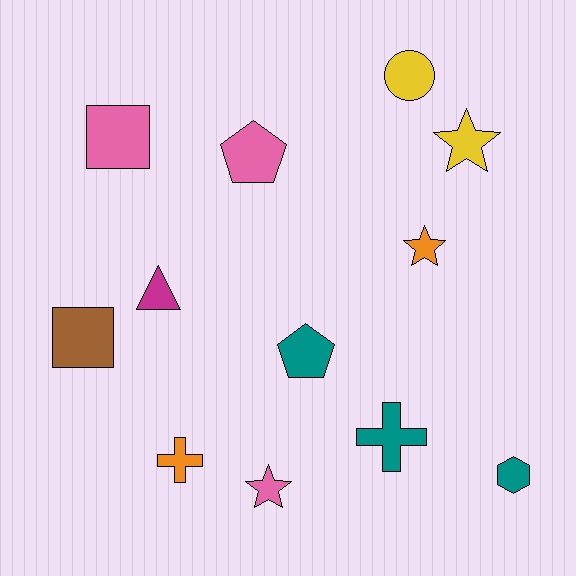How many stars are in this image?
There are 3 stars.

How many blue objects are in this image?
There are no blue objects.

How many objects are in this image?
There are 12 objects.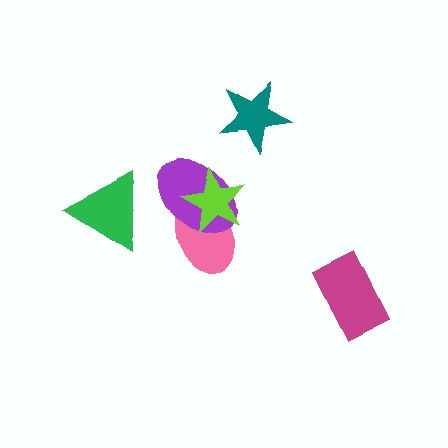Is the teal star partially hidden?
No, no other shape covers it.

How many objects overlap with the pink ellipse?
2 objects overlap with the pink ellipse.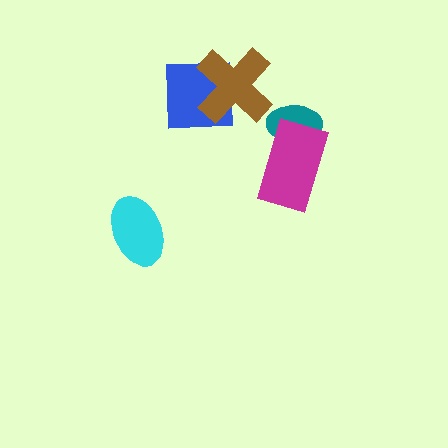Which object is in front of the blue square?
The brown cross is in front of the blue square.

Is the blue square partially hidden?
Yes, it is partially covered by another shape.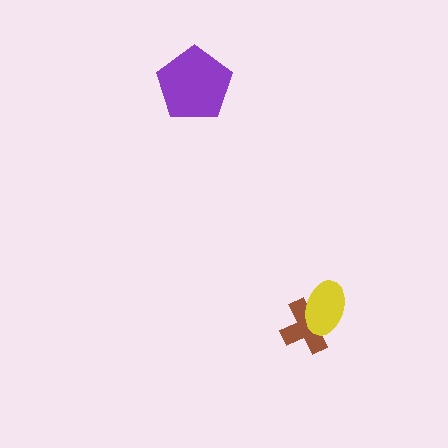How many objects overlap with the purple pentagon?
0 objects overlap with the purple pentagon.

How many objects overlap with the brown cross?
1 object overlaps with the brown cross.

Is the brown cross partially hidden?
Yes, it is partially covered by another shape.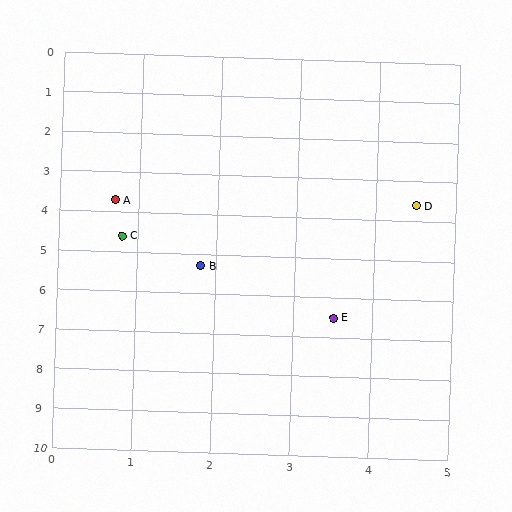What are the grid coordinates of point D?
Point D is at approximately (4.5, 3.6).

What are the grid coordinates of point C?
Point C is at approximately (0.8, 4.6).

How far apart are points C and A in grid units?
Points C and A are about 0.9 grid units apart.